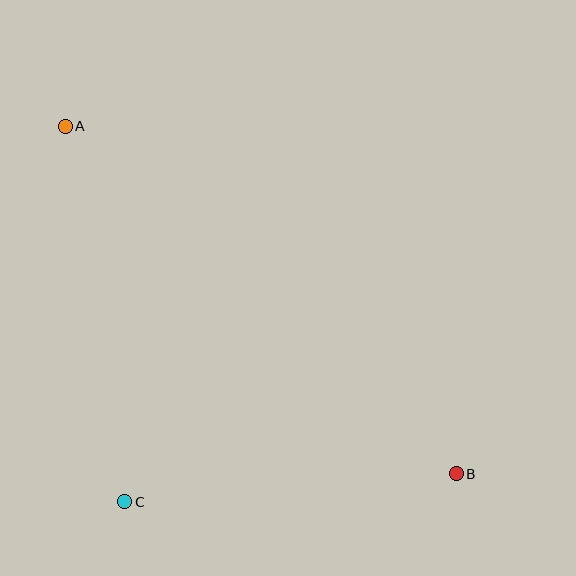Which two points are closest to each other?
Points B and C are closest to each other.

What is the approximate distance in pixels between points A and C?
The distance between A and C is approximately 380 pixels.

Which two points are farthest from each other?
Points A and B are farthest from each other.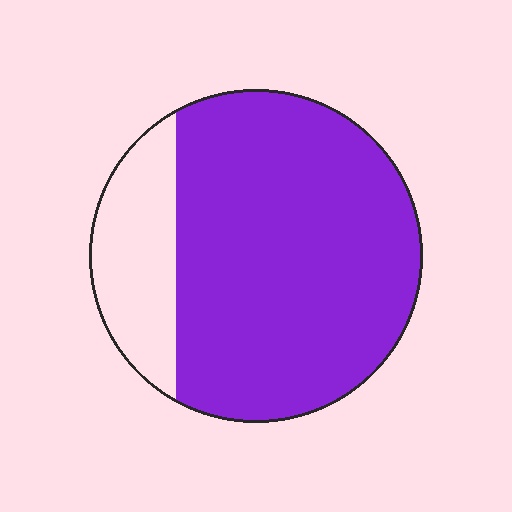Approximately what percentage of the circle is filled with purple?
Approximately 80%.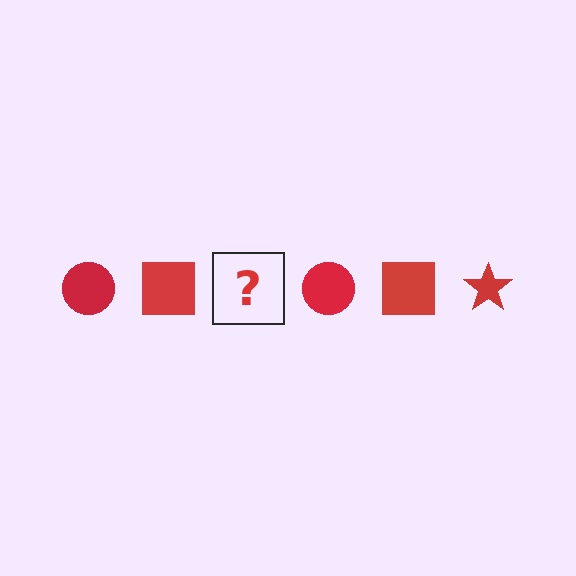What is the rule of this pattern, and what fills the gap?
The rule is that the pattern cycles through circle, square, star shapes in red. The gap should be filled with a red star.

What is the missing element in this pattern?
The missing element is a red star.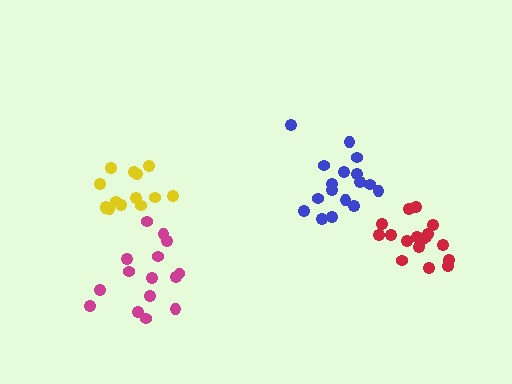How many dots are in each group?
Group 1: 17 dots, Group 2: 17 dots, Group 3: 14 dots, Group 4: 15 dots (63 total).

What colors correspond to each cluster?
The clusters are colored: red, blue, yellow, magenta.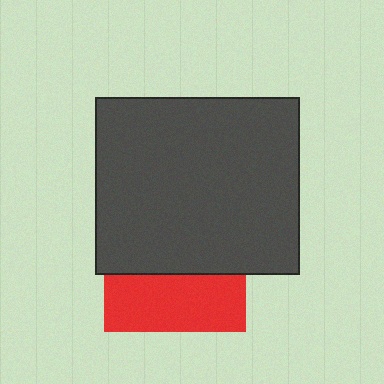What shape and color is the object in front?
The object in front is a dark gray rectangle.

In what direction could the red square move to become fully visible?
The red square could move down. That would shift it out from behind the dark gray rectangle entirely.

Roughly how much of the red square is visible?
A small part of it is visible (roughly 39%).